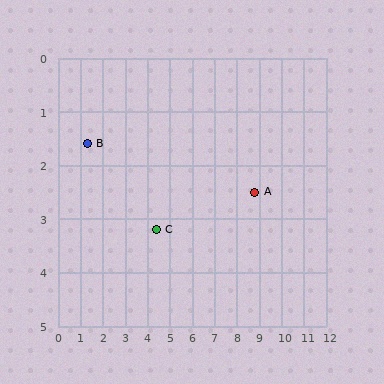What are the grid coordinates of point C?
Point C is at approximately (4.4, 3.2).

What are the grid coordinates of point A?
Point A is at approximately (8.8, 2.5).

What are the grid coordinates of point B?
Point B is at approximately (1.3, 1.6).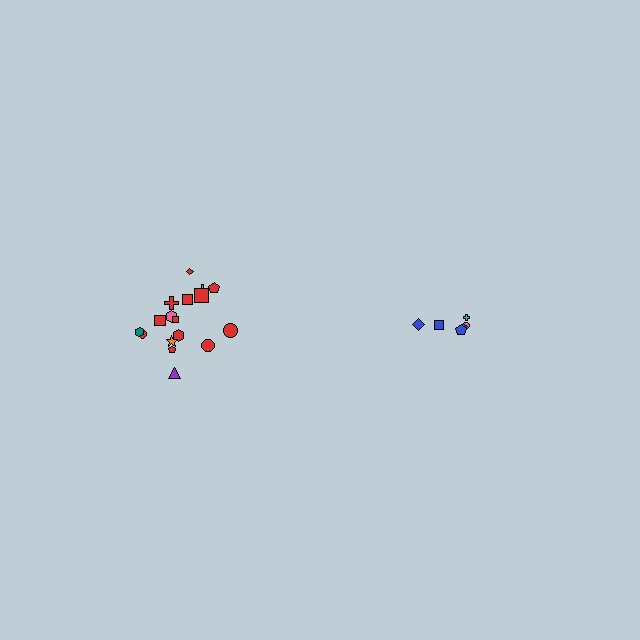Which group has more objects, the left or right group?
The left group.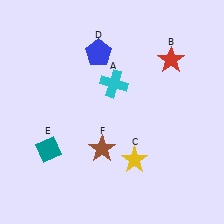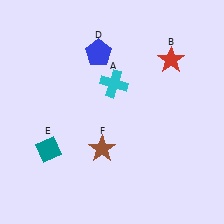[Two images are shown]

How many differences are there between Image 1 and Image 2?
There is 1 difference between the two images.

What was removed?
The yellow star (C) was removed in Image 2.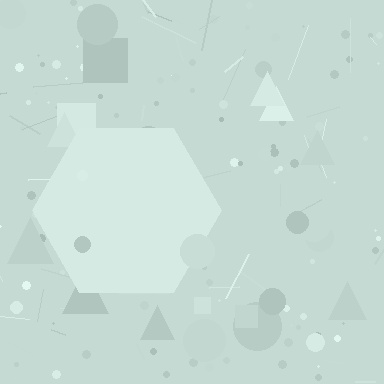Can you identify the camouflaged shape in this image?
The camouflaged shape is a hexagon.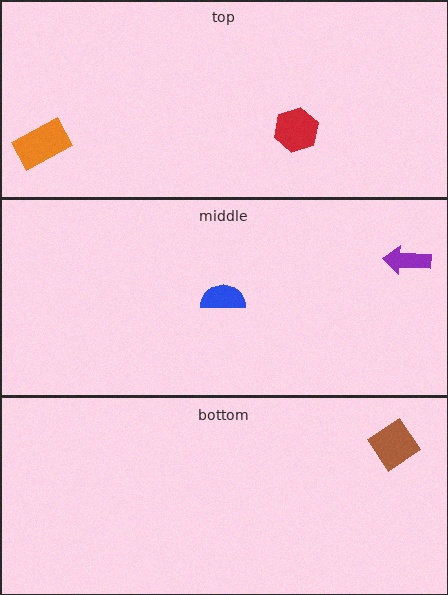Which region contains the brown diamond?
The bottom region.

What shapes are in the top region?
The orange rectangle, the red hexagon.